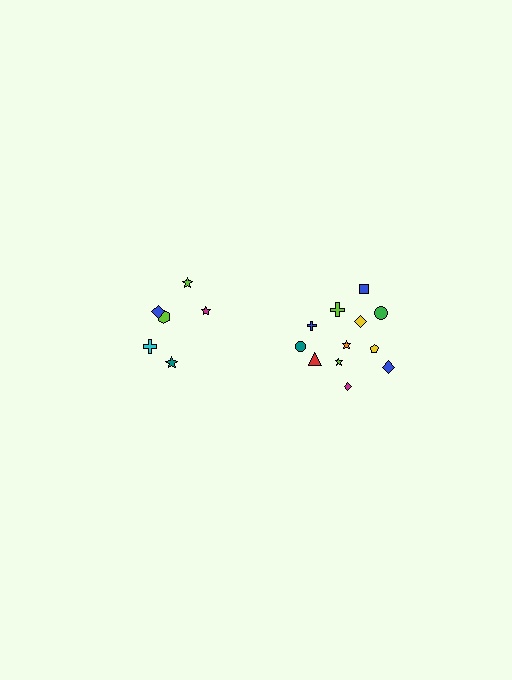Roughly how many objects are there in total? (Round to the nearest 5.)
Roughly 20 objects in total.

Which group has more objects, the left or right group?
The right group.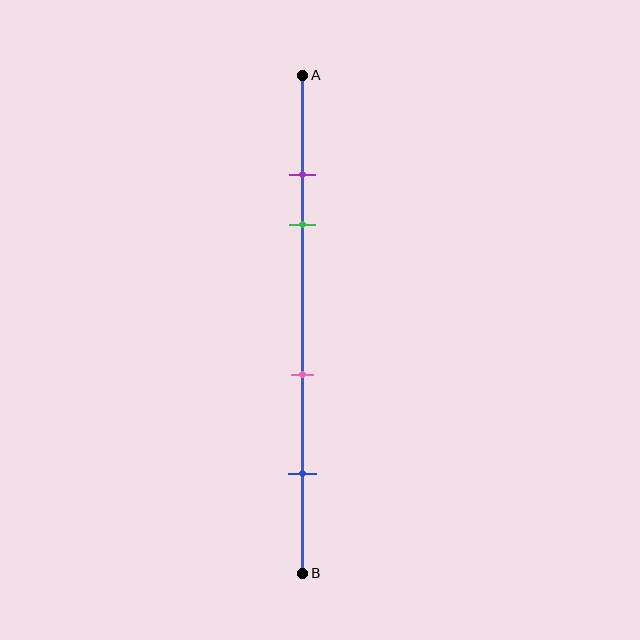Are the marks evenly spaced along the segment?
No, the marks are not evenly spaced.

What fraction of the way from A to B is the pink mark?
The pink mark is approximately 60% (0.6) of the way from A to B.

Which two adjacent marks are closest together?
The purple and green marks are the closest adjacent pair.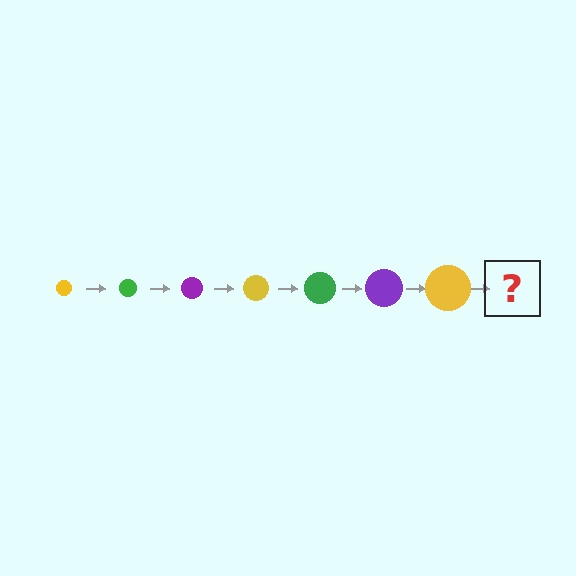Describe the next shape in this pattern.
It should be a green circle, larger than the previous one.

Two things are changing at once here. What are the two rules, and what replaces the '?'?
The two rules are that the circle grows larger each step and the color cycles through yellow, green, and purple. The '?' should be a green circle, larger than the previous one.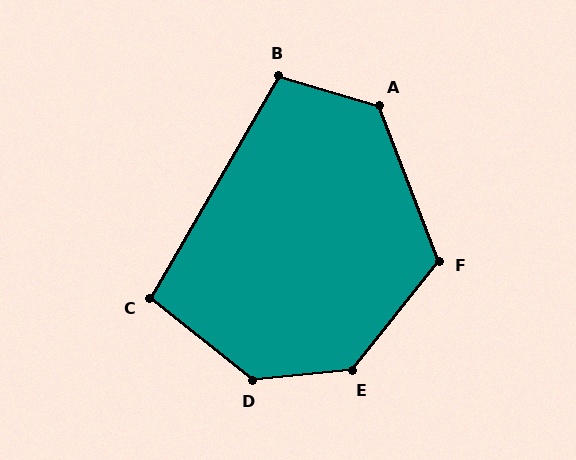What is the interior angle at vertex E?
Approximately 134 degrees (obtuse).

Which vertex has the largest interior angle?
D, at approximately 136 degrees.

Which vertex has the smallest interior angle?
C, at approximately 98 degrees.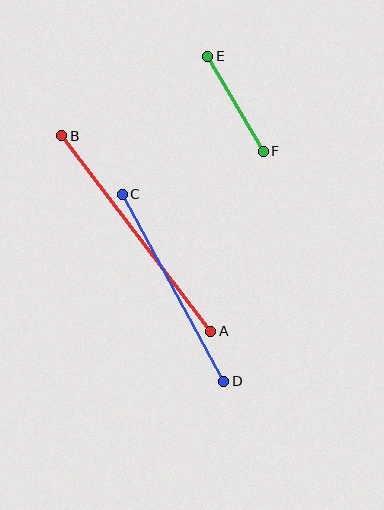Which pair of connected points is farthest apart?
Points A and B are farthest apart.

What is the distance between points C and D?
The distance is approximately 213 pixels.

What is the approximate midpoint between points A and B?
The midpoint is at approximately (136, 233) pixels.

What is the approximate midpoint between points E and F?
The midpoint is at approximately (236, 104) pixels.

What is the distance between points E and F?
The distance is approximately 110 pixels.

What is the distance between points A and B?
The distance is approximately 246 pixels.